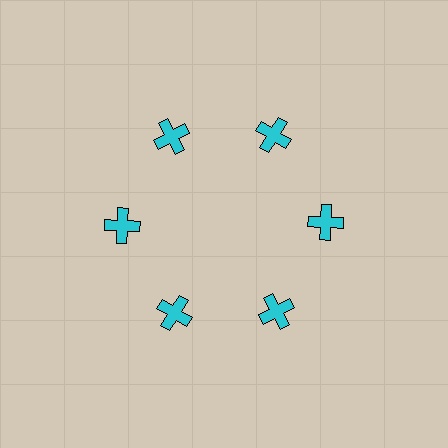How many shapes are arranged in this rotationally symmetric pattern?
There are 6 shapes, arranged in 6 groups of 1.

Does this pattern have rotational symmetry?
Yes, this pattern has 6-fold rotational symmetry. It looks the same after rotating 60 degrees around the center.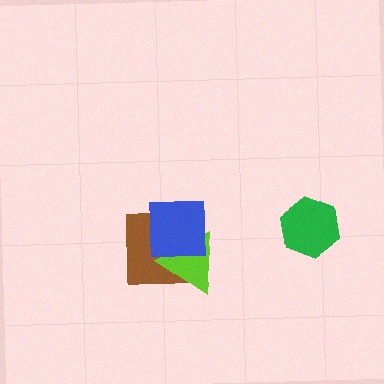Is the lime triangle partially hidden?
Yes, it is partially covered by another shape.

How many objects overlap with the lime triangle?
2 objects overlap with the lime triangle.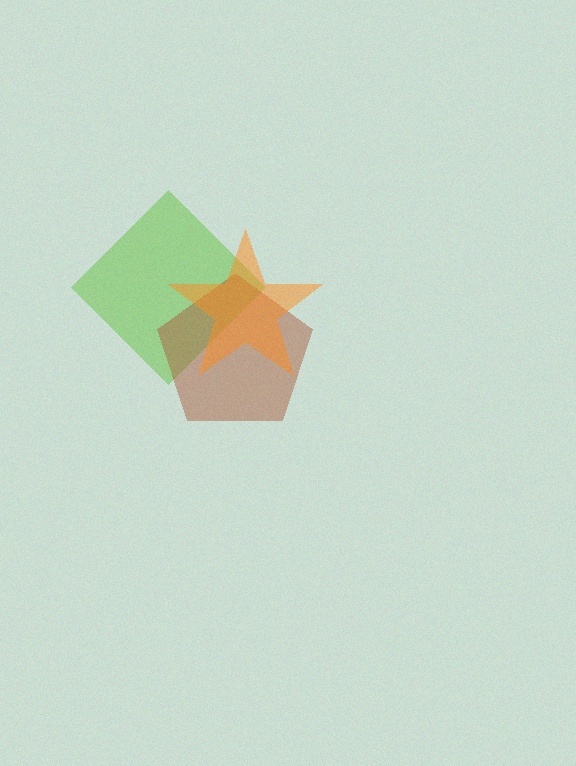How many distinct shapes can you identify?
There are 3 distinct shapes: a lime diamond, a brown pentagon, an orange star.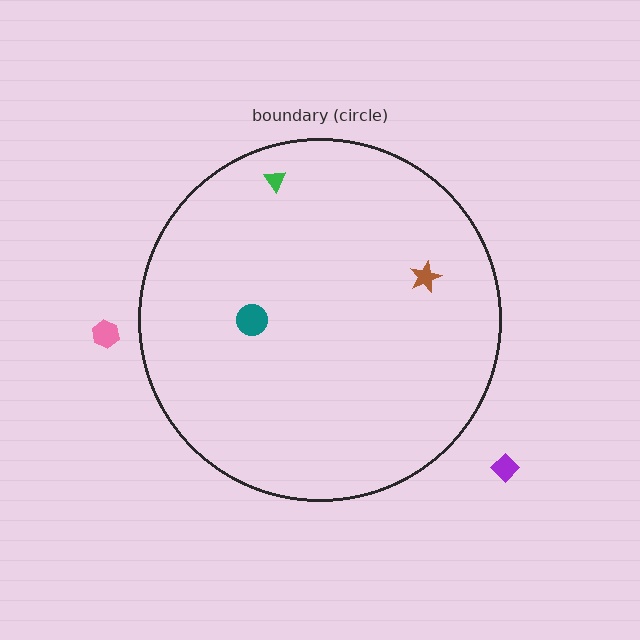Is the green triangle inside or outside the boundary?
Inside.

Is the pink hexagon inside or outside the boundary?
Outside.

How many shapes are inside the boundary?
3 inside, 2 outside.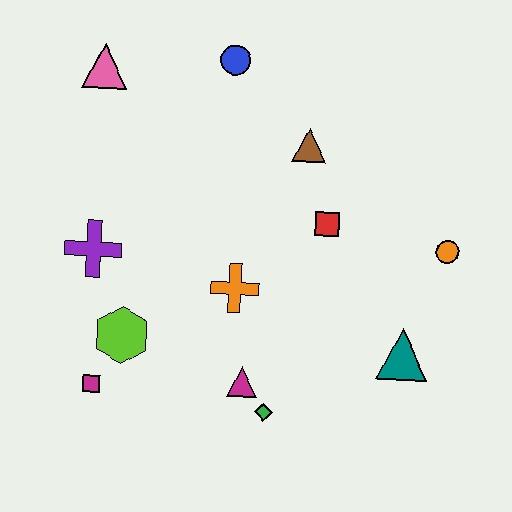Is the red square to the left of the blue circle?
No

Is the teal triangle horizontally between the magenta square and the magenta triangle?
No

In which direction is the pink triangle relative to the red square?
The pink triangle is to the left of the red square.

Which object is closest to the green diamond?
The magenta triangle is closest to the green diamond.